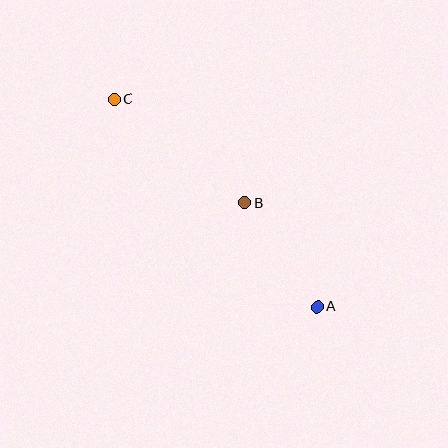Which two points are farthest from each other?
Points A and C are farthest from each other.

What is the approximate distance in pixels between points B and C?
The distance between B and C is approximately 167 pixels.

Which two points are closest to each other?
Points A and B are closest to each other.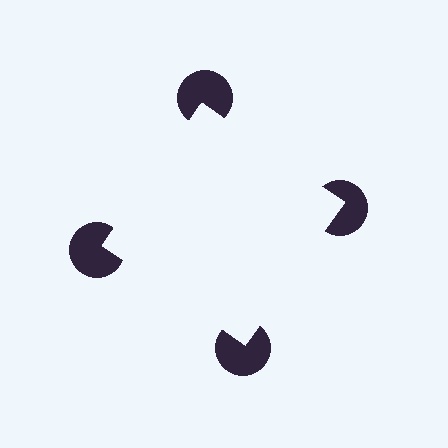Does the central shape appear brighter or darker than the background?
It typically appears slightly brighter than the background, even though no actual brightness change is drawn.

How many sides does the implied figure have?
4 sides.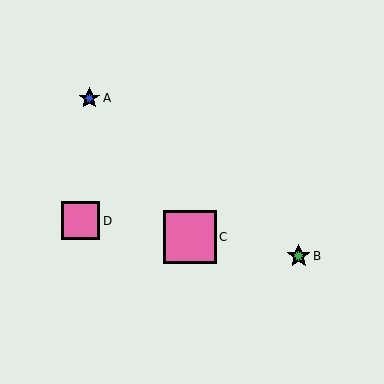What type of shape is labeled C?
Shape C is a pink square.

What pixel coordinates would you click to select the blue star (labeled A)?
Click at (89, 98) to select the blue star A.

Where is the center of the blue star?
The center of the blue star is at (89, 98).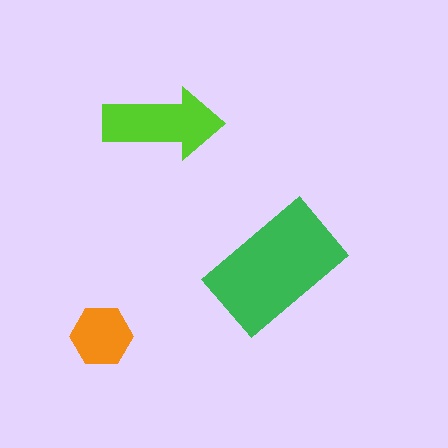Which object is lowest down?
The orange hexagon is bottommost.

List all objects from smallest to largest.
The orange hexagon, the lime arrow, the green rectangle.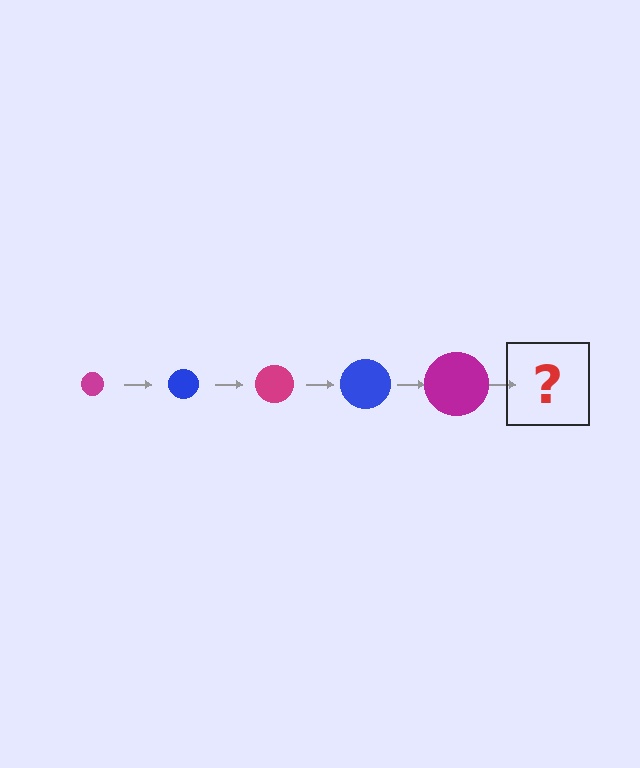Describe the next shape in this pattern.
It should be a blue circle, larger than the previous one.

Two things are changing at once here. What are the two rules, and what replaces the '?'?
The two rules are that the circle grows larger each step and the color cycles through magenta and blue. The '?' should be a blue circle, larger than the previous one.